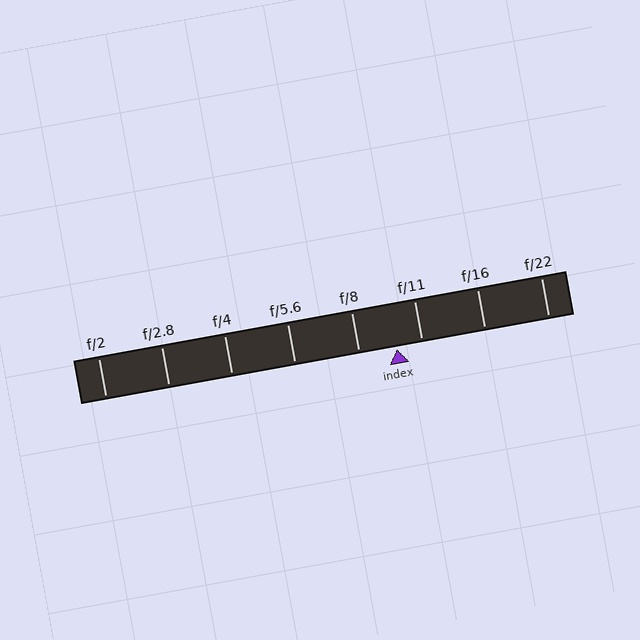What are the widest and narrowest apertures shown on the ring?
The widest aperture shown is f/2 and the narrowest is f/22.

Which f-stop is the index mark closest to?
The index mark is closest to f/11.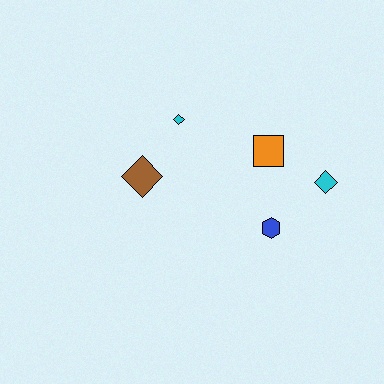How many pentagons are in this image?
There are no pentagons.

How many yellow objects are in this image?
There are no yellow objects.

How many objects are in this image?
There are 5 objects.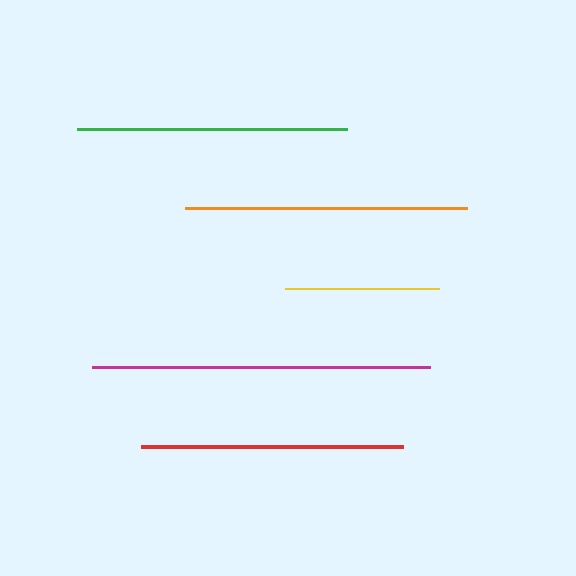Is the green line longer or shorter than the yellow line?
The green line is longer than the yellow line.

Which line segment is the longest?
The magenta line is the longest at approximately 337 pixels.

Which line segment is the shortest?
The yellow line is the shortest at approximately 154 pixels.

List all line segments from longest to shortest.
From longest to shortest: magenta, orange, green, red, yellow.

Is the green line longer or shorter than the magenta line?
The magenta line is longer than the green line.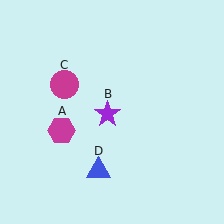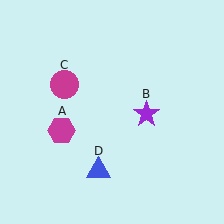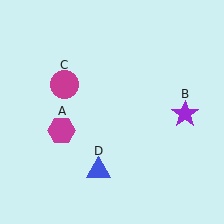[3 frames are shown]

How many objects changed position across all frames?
1 object changed position: purple star (object B).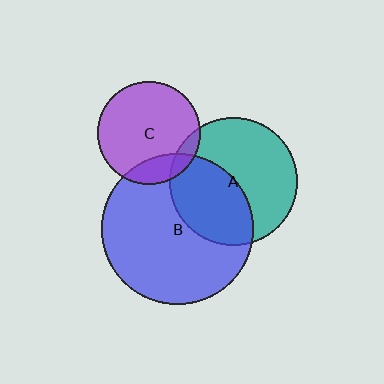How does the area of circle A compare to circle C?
Approximately 1.5 times.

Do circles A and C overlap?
Yes.